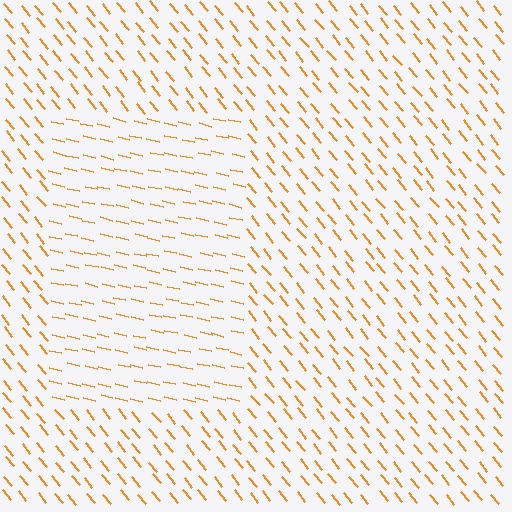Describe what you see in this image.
The image is filled with small orange line segments. A rectangle region in the image has lines oriented differently from the surrounding lines, creating a visible texture boundary.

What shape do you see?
I see a rectangle.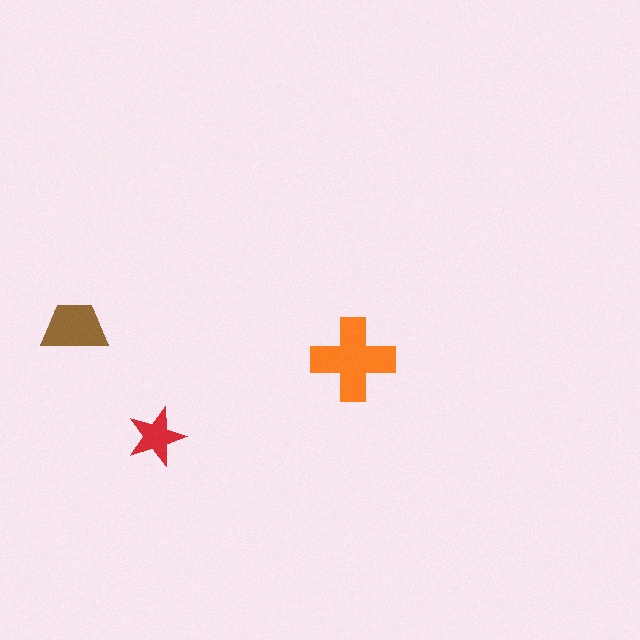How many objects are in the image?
There are 3 objects in the image.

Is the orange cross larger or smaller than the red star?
Larger.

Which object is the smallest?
The red star.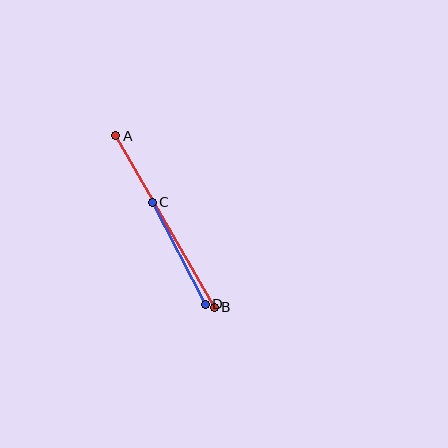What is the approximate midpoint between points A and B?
The midpoint is at approximately (165, 222) pixels.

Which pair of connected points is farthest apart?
Points A and B are farthest apart.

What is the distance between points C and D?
The distance is approximately 115 pixels.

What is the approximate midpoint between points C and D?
The midpoint is at approximately (179, 253) pixels.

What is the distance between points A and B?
The distance is approximately 198 pixels.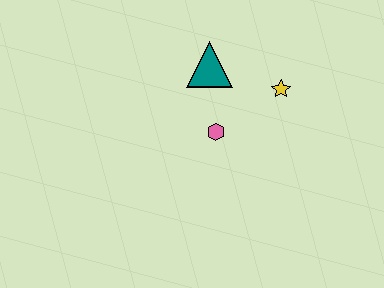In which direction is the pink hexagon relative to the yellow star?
The pink hexagon is to the left of the yellow star.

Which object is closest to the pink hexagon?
The teal triangle is closest to the pink hexagon.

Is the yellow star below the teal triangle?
Yes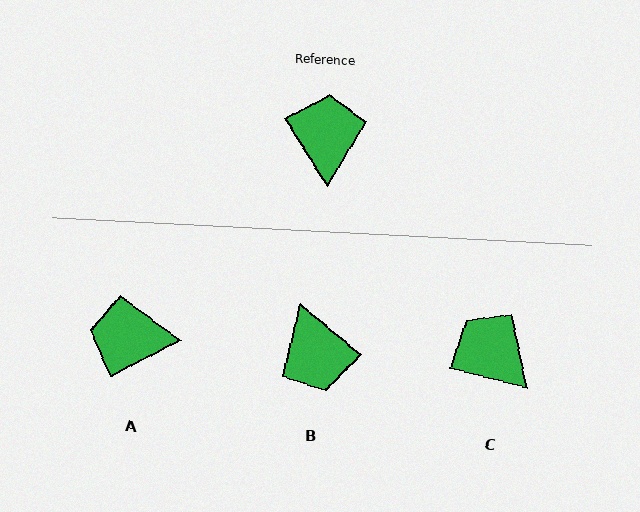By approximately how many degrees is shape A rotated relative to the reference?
Approximately 85 degrees counter-clockwise.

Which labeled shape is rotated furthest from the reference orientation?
B, about 162 degrees away.